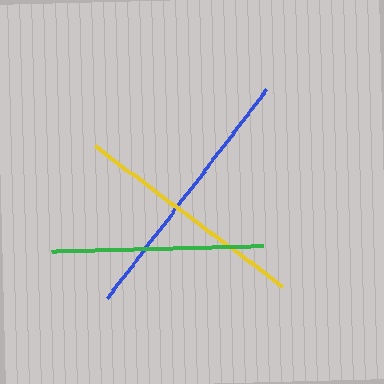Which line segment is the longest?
The blue line is the longest at approximately 264 pixels.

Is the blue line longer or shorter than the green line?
The blue line is longer than the green line.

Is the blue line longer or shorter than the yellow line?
The blue line is longer than the yellow line.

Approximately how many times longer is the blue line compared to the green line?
The blue line is approximately 1.2 times the length of the green line.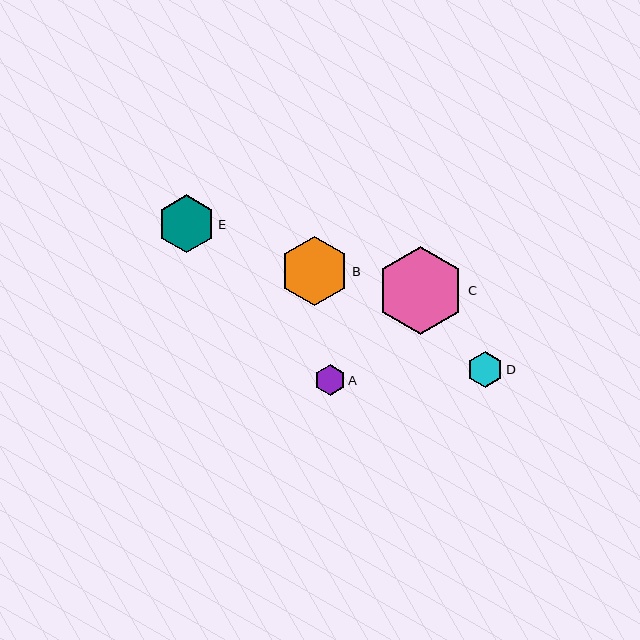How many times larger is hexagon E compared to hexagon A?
Hexagon E is approximately 1.9 times the size of hexagon A.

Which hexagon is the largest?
Hexagon C is the largest with a size of approximately 88 pixels.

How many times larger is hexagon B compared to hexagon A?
Hexagon B is approximately 2.3 times the size of hexagon A.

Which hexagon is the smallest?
Hexagon A is the smallest with a size of approximately 31 pixels.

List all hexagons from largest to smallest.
From largest to smallest: C, B, E, D, A.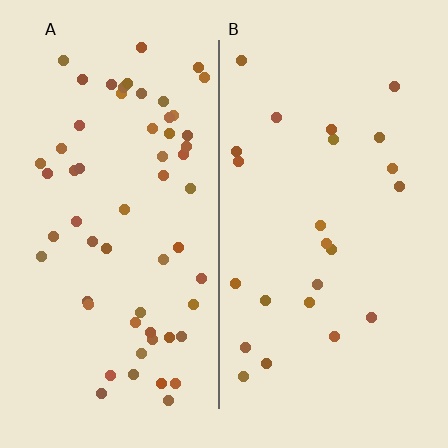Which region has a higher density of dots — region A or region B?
A (the left).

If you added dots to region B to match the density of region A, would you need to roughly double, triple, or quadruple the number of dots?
Approximately triple.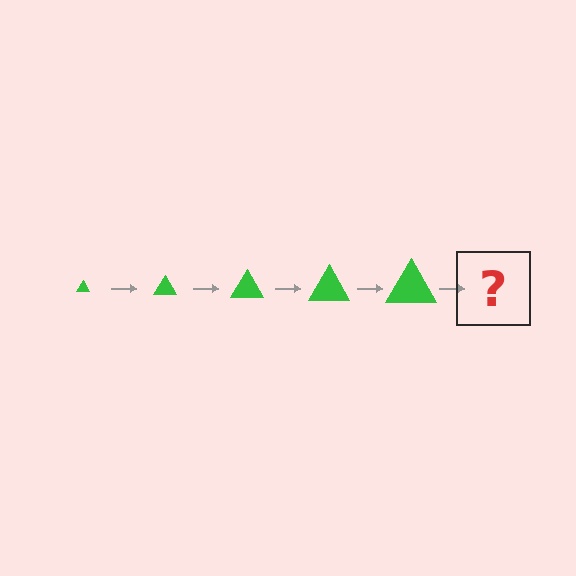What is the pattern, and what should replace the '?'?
The pattern is that the triangle gets progressively larger each step. The '?' should be a green triangle, larger than the previous one.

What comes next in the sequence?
The next element should be a green triangle, larger than the previous one.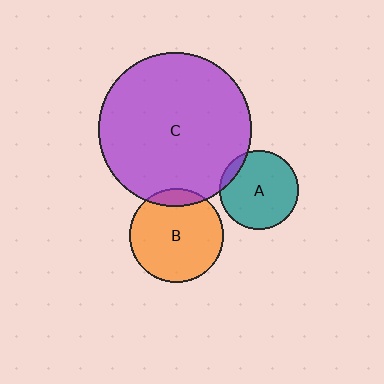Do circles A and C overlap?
Yes.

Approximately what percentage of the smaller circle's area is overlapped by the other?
Approximately 10%.